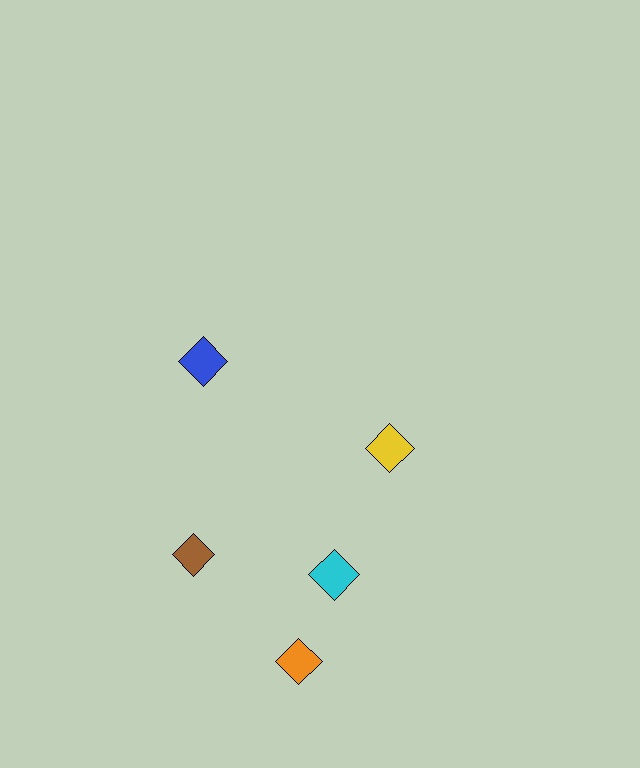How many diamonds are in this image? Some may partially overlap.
There are 5 diamonds.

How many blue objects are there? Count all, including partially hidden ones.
There is 1 blue object.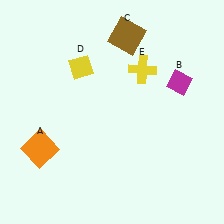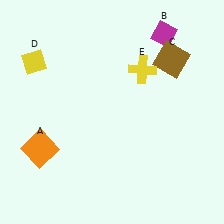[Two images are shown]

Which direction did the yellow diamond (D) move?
The yellow diamond (D) moved left.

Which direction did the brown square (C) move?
The brown square (C) moved right.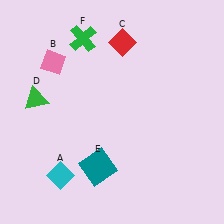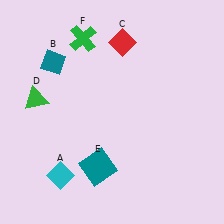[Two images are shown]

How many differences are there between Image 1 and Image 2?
There is 1 difference between the two images.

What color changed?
The diamond (B) changed from pink in Image 1 to teal in Image 2.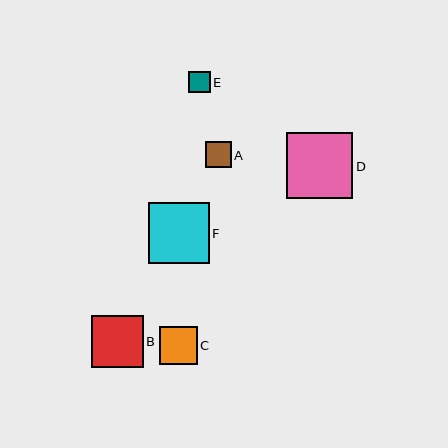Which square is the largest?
Square D is the largest with a size of approximately 66 pixels.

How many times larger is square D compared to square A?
Square D is approximately 2.5 times the size of square A.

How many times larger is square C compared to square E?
Square C is approximately 1.8 times the size of square E.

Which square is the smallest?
Square E is the smallest with a size of approximately 21 pixels.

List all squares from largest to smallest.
From largest to smallest: D, F, B, C, A, E.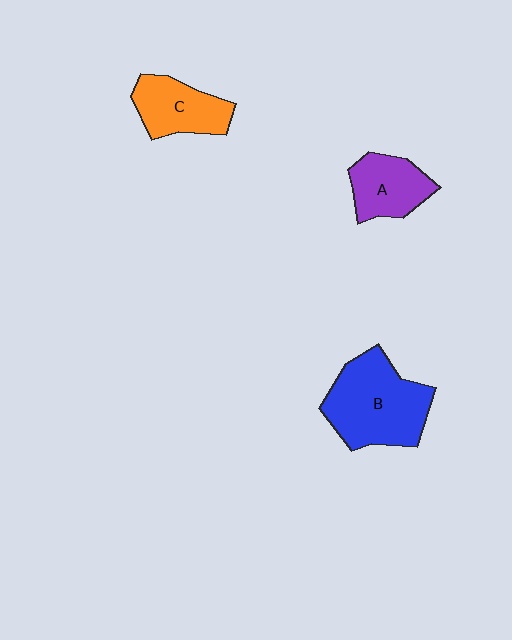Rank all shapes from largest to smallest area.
From largest to smallest: B (blue), C (orange), A (purple).